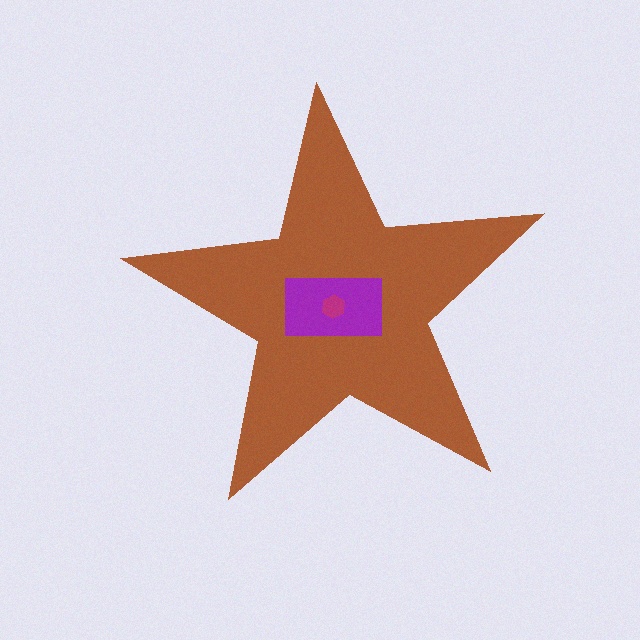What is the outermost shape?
The brown star.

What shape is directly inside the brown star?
The purple rectangle.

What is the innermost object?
The magenta hexagon.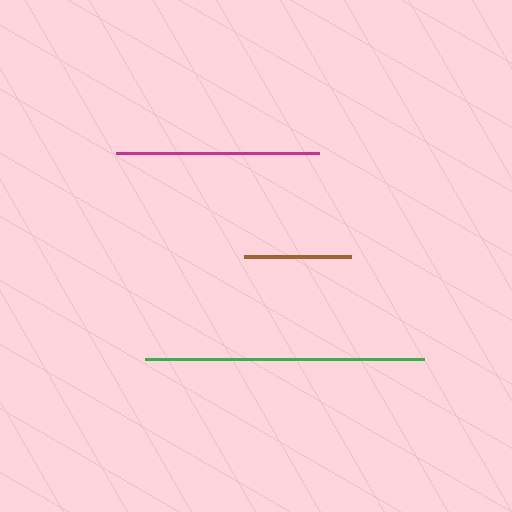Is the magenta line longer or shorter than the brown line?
The magenta line is longer than the brown line.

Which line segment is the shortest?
The brown line is the shortest at approximately 107 pixels.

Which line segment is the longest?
The green line is the longest at approximately 279 pixels.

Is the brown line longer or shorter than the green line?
The green line is longer than the brown line.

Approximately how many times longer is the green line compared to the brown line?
The green line is approximately 2.6 times the length of the brown line.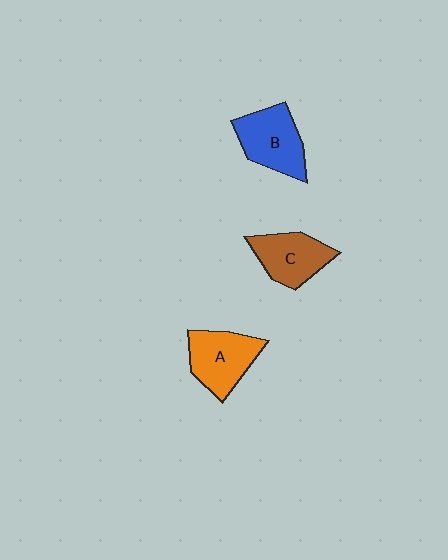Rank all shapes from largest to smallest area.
From largest to smallest: B (blue), A (orange), C (brown).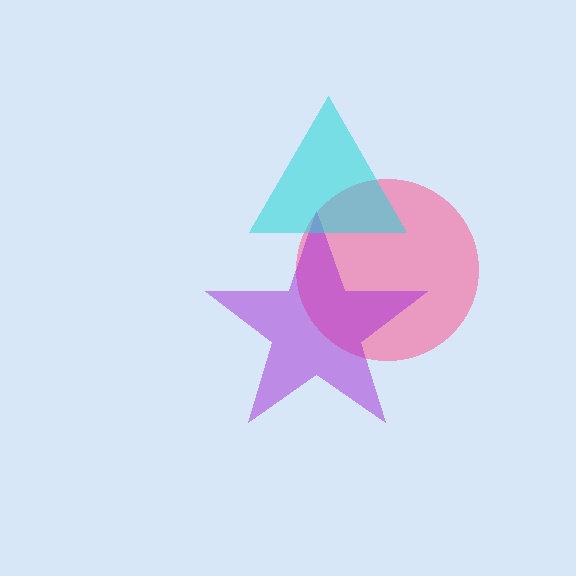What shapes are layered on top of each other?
The layered shapes are: a pink circle, a purple star, a cyan triangle.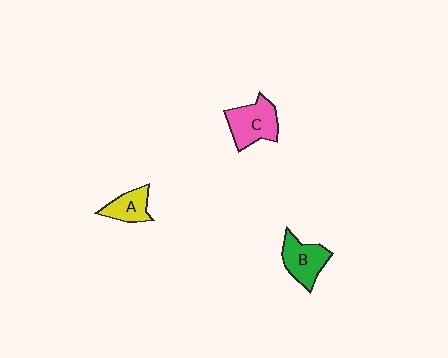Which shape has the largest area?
Shape C (pink).